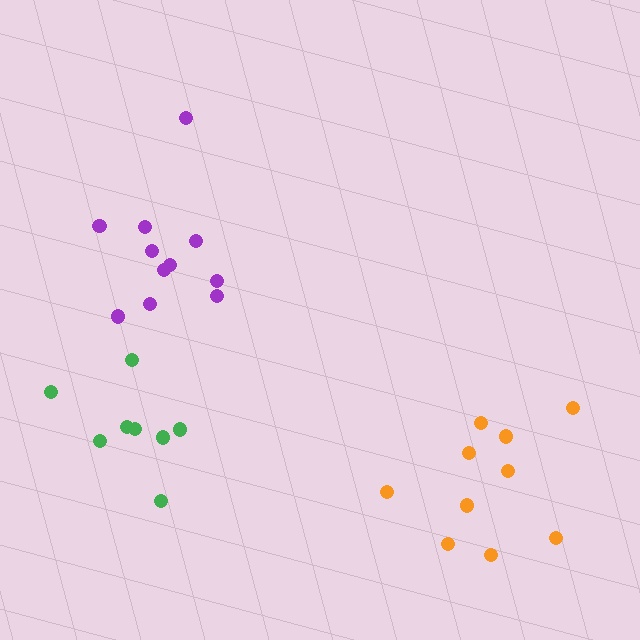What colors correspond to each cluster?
The clusters are colored: purple, green, orange.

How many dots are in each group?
Group 1: 11 dots, Group 2: 8 dots, Group 3: 10 dots (29 total).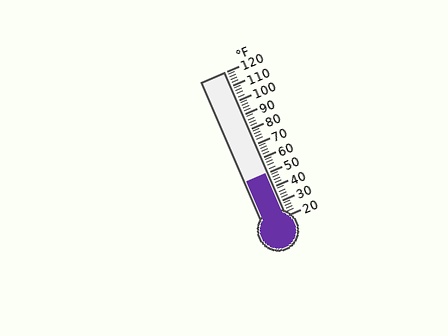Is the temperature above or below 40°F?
The temperature is above 40°F.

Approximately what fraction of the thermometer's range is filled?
The thermometer is filled to approximately 30% of its range.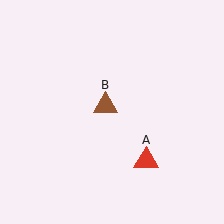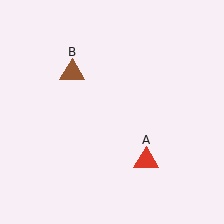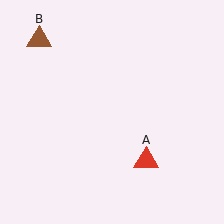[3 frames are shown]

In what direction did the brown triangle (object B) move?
The brown triangle (object B) moved up and to the left.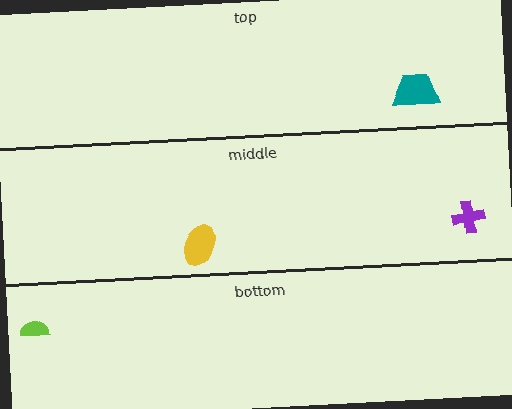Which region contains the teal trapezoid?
The top region.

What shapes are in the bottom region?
The lime semicircle.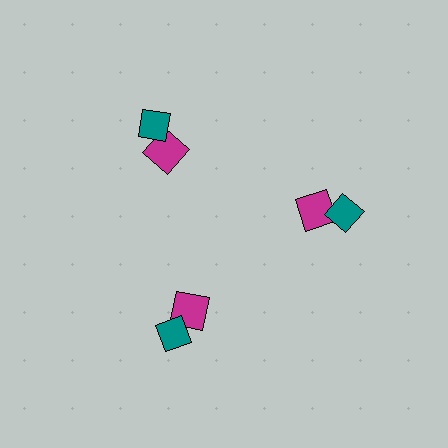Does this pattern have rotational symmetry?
Yes, this pattern has 3-fold rotational symmetry. It looks the same after rotating 120 degrees around the center.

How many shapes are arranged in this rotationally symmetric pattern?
There are 6 shapes, arranged in 3 groups of 2.